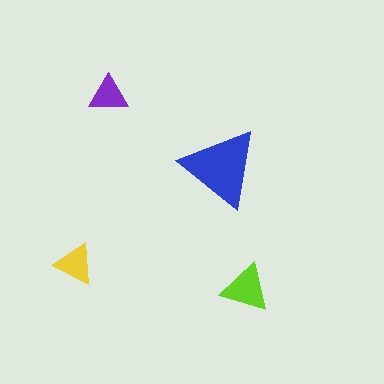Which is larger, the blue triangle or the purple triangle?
The blue one.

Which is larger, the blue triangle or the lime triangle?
The blue one.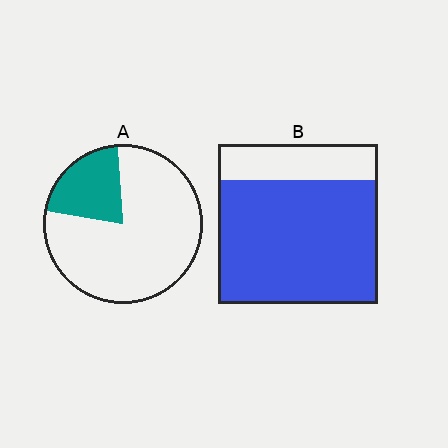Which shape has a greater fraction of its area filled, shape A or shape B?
Shape B.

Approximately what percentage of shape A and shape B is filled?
A is approximately 20% and B is approximately 80%.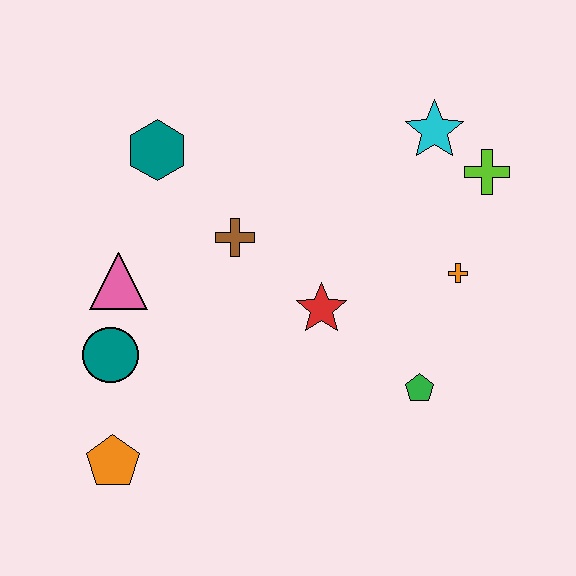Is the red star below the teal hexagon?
Yes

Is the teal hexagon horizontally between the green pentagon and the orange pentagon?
Yes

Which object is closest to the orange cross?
The lime cross is closest to the orange cross.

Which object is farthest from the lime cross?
The orange pentagon is farthest from the lime cross.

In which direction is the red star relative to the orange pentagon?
The red star is to the right of the orange pentagon.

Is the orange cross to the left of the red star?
No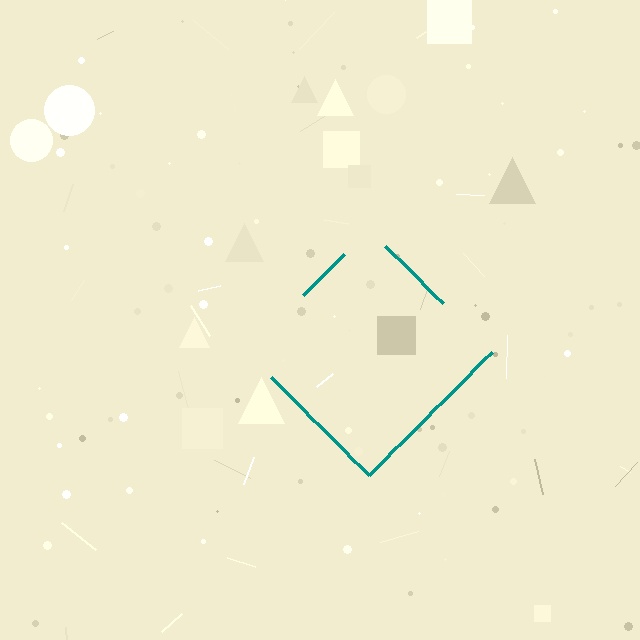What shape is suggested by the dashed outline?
The dashed outline suggests a diamond.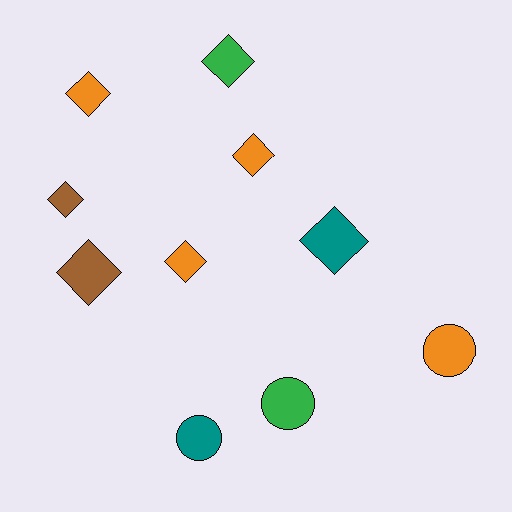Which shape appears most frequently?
Diamond, with 7 objects.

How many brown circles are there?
There are no brown circles.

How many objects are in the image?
There are 10 objects.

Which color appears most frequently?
Orange, with 4 objects.